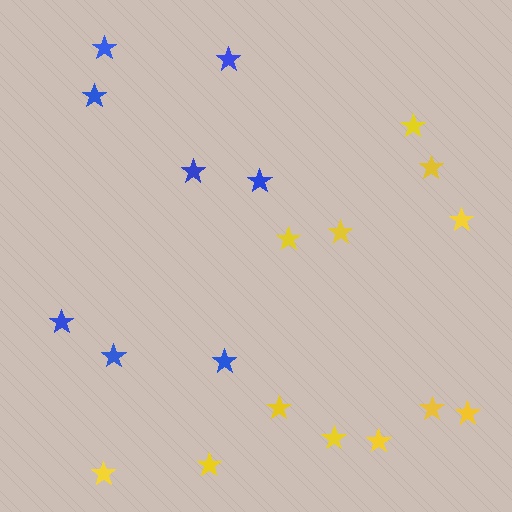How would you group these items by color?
There are 2 groups: one group of blue stars (8) and one group of yellow stars (12).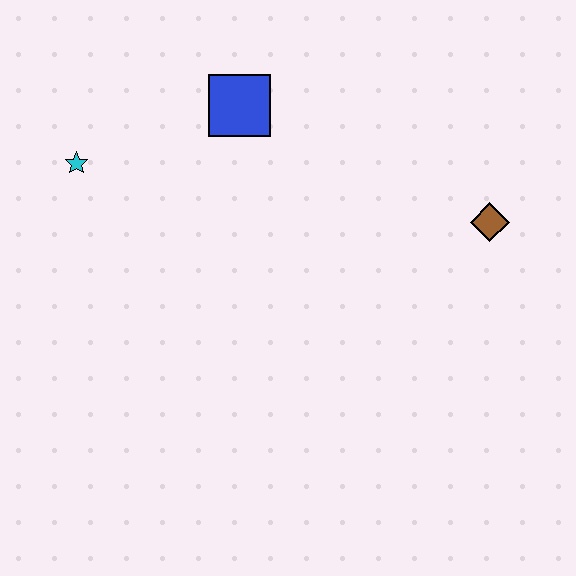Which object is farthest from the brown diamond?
The cyan star is farthest from the brown diamond.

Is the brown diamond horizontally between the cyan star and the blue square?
No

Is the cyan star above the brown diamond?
Yes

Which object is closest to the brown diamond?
The blue square is closest to the brown diamond.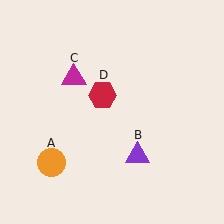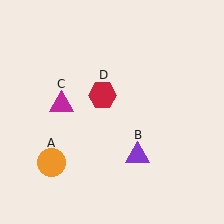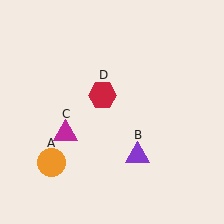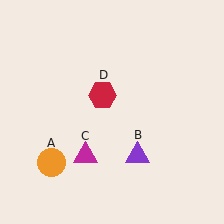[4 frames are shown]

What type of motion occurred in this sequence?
The magenta triangle (object C) rotated counterclockwise around the center of the scene.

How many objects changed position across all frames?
1 object changed position: magenta triangle (object C).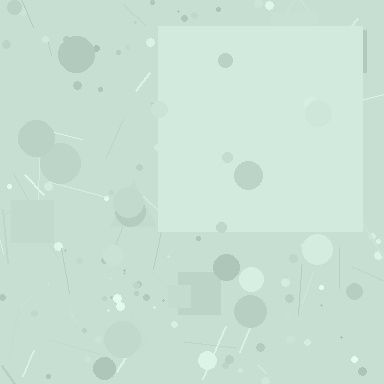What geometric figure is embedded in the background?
A square is embedded in the background.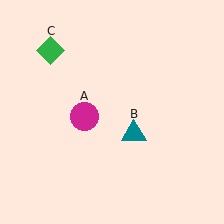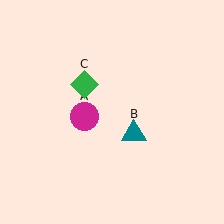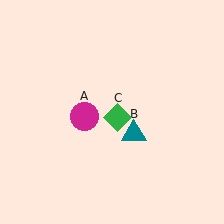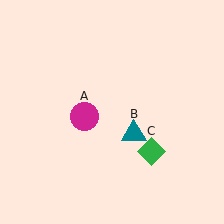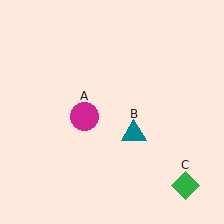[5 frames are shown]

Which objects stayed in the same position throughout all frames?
Magenta circle (object A) and teal triangle (object B) remained stationary.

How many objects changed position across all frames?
1 object changed position: green diamond (object C).